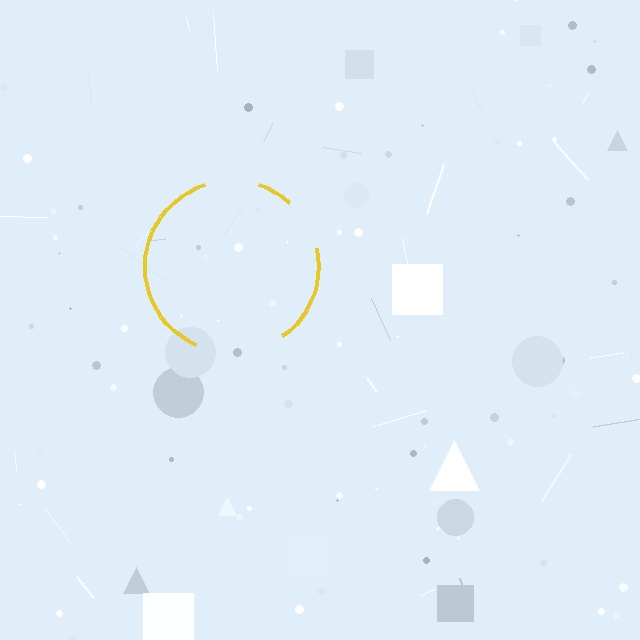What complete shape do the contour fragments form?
The contour fragments form a circle.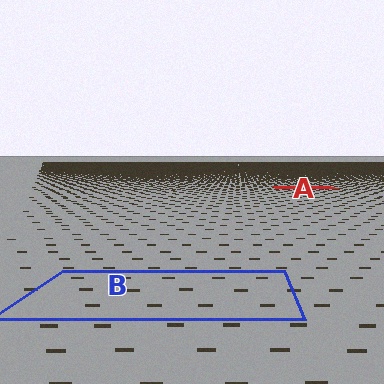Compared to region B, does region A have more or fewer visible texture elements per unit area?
Region A has more texture elements per unit area — they are packed more densely because it is farther away.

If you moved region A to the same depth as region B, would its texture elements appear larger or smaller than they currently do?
They would appear larger. At a closer depth, the same texture elements are projected at a bigger on-screen size.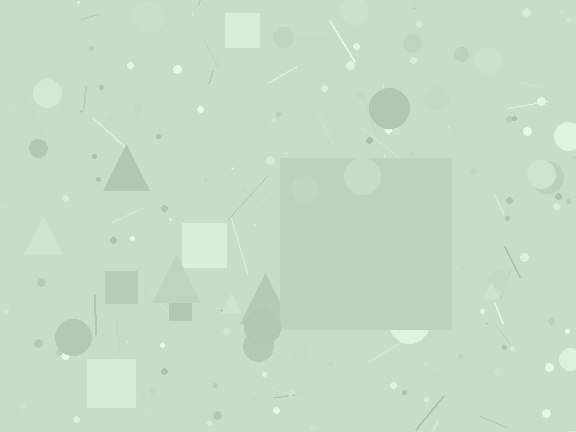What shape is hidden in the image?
A square is hidden in the image.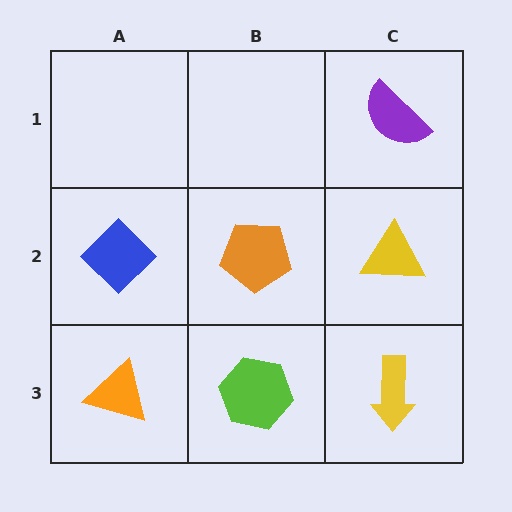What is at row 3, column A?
An orange triangle.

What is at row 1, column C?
A purple semicircle.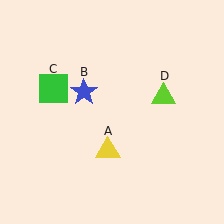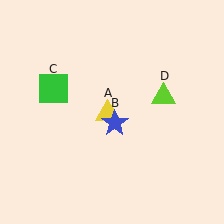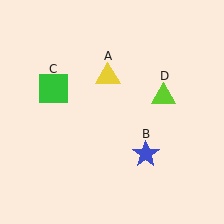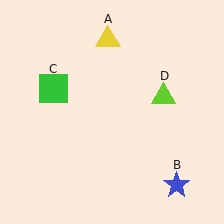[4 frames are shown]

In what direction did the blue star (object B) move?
The blue star (object B) moved down and to the right.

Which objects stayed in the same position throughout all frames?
Green square (object C) and lime triangle (object D) remained stationary.